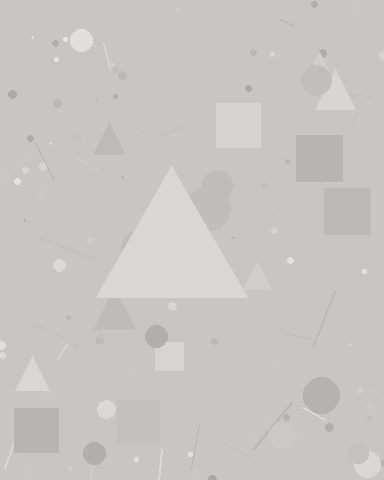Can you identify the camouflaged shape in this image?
The camouflaged shape is a triangle.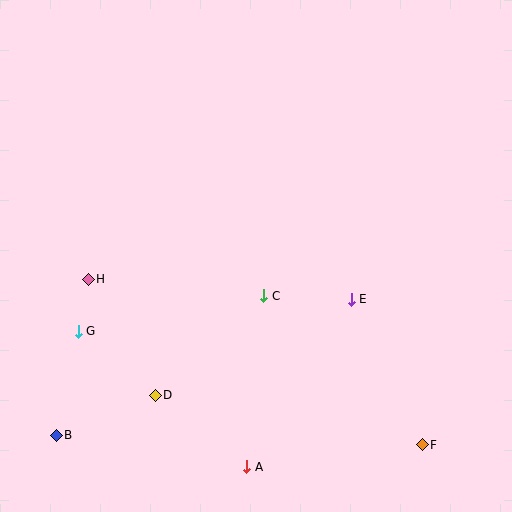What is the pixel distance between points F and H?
The distance between F and H is 373 pixels.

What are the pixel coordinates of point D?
Point D is at (155, 395).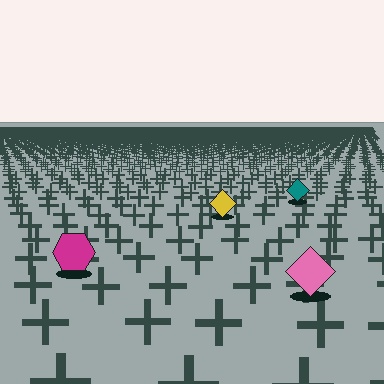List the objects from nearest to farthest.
From nearest to farthest: the pink diamond, the magenta hexagon, the yellow diamond, the teal diamond.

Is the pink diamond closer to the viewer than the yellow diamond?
Yes. The pink diamond is closer — you can tell from the texture gradient: the ground texture is coarser near it.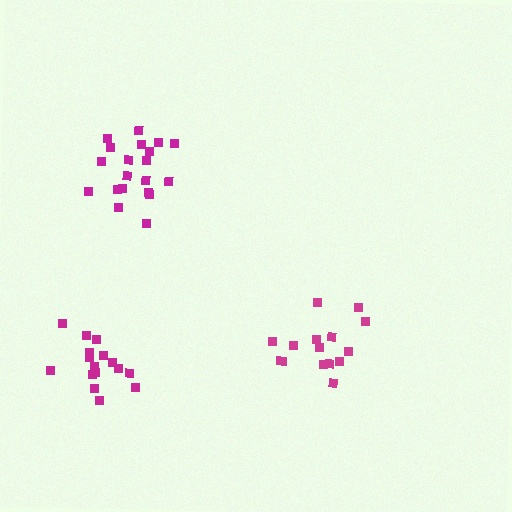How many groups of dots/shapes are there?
There are 3 groups.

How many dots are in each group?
Group 1: 20 dots, Group 2: 15 dots, Group 3: 16 dots (51 total).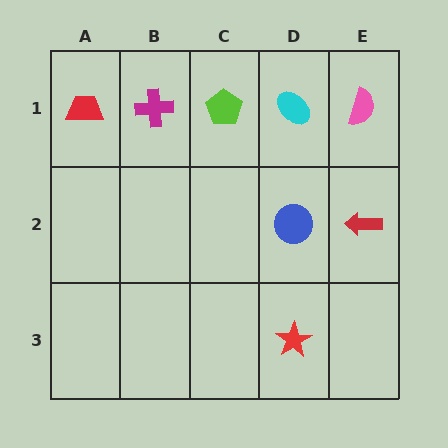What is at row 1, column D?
A cyan ellipse.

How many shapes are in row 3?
1 shape.